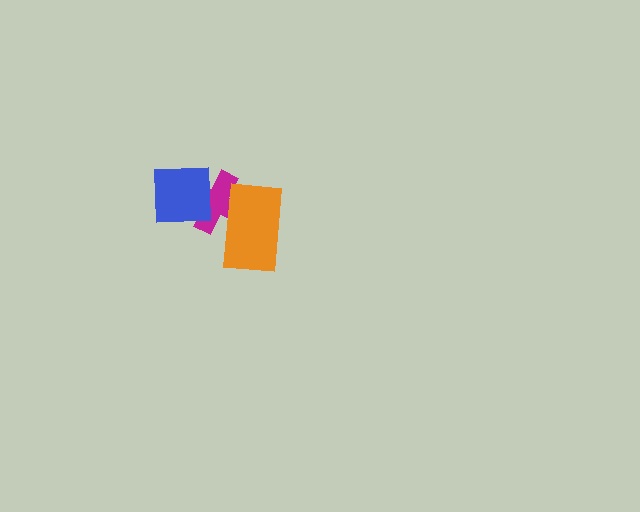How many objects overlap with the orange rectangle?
1 object overlaps with the orange rectangle.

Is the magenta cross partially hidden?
Yes, it is partially covered by another shape.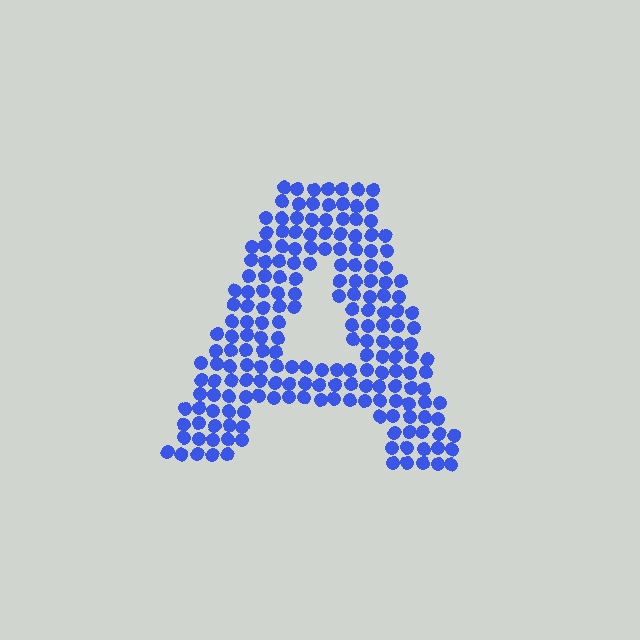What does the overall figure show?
The overall figure shows the letter A.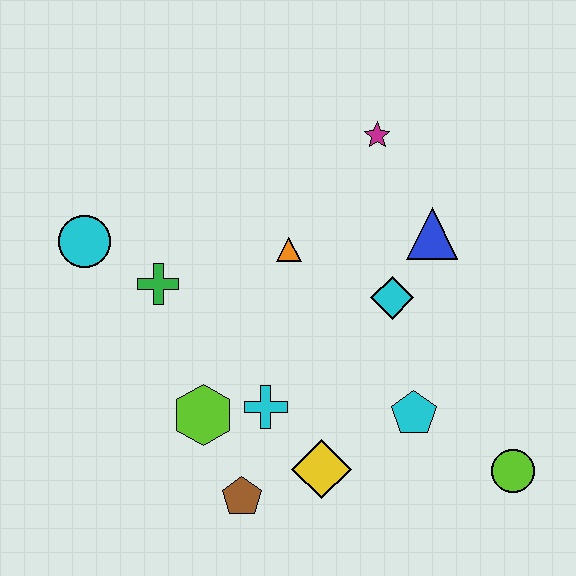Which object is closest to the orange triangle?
The cyan diamond is closest to the orange triangle.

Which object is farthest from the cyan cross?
The magenta star is farthest from the cyan cross.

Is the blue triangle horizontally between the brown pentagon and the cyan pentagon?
No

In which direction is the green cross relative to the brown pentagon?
The green cross is above the brown pentagon.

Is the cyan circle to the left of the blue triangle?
Yes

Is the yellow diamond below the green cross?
Yes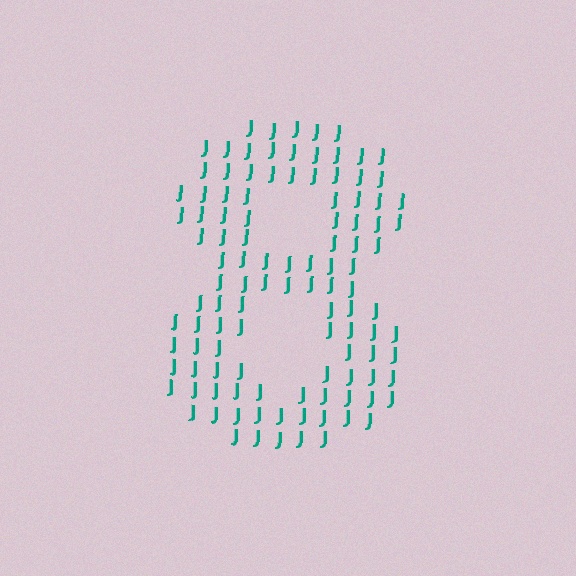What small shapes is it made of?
It is made of small letter J's.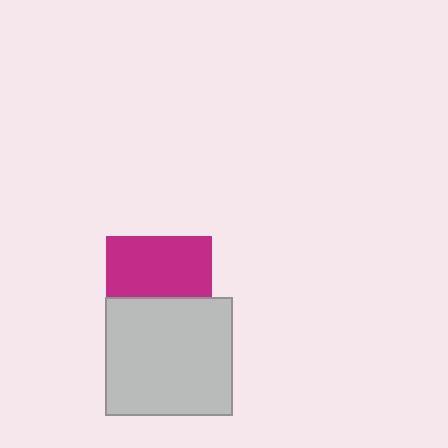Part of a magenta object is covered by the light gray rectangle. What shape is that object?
It is a square.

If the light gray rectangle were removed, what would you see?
You would see the complete magenta square.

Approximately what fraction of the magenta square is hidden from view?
Roughly 42% of the magenta square is hidden behind the light gray rectangle.